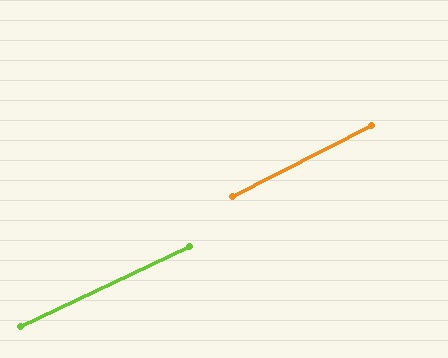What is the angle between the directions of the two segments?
Approximately 2 degrees.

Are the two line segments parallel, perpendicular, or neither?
Parallel — their directions differ by only 1.9°.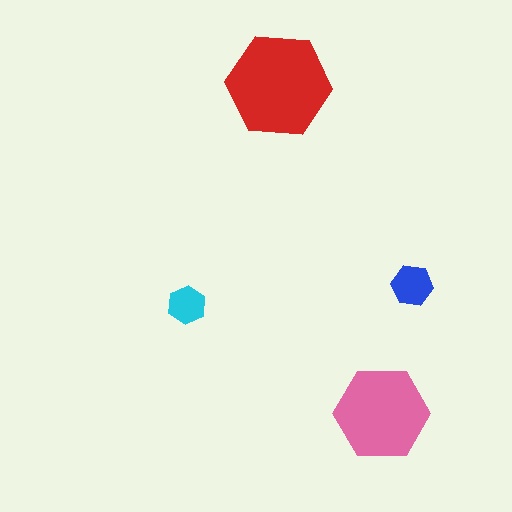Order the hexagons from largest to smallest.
the red one, the pink one, the blue one, the cyan one.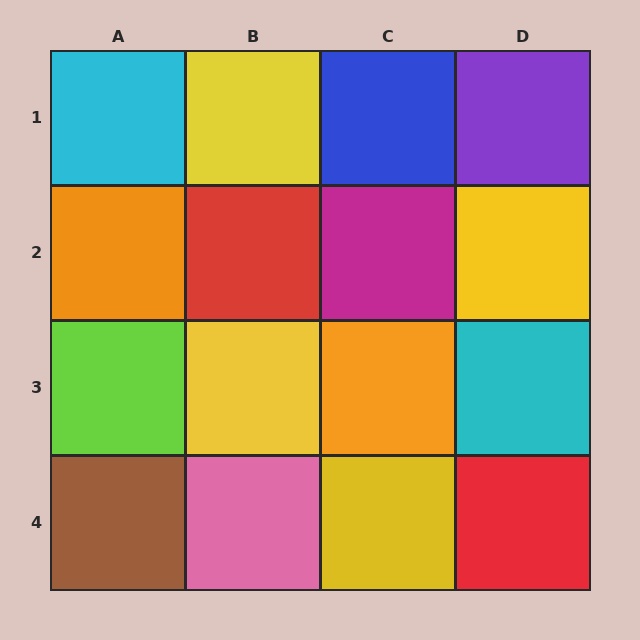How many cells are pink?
1 cell is pink.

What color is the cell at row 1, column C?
Blue.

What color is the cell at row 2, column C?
Magenta.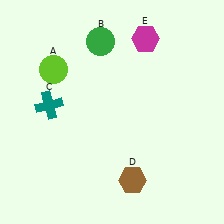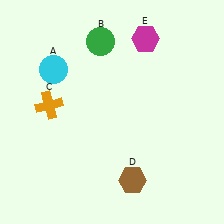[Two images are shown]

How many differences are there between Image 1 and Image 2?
There are 2 differences between the two images.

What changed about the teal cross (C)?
In Image 1, C is teal. In Image 2, it changed to orange.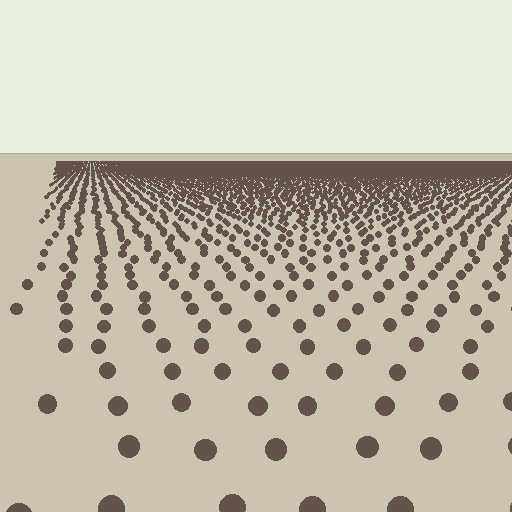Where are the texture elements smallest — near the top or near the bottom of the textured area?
Near the top.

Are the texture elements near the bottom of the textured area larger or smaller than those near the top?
Larger. Near the bottom, elements are closer to the viewer and appear at a bigger on-screen size.